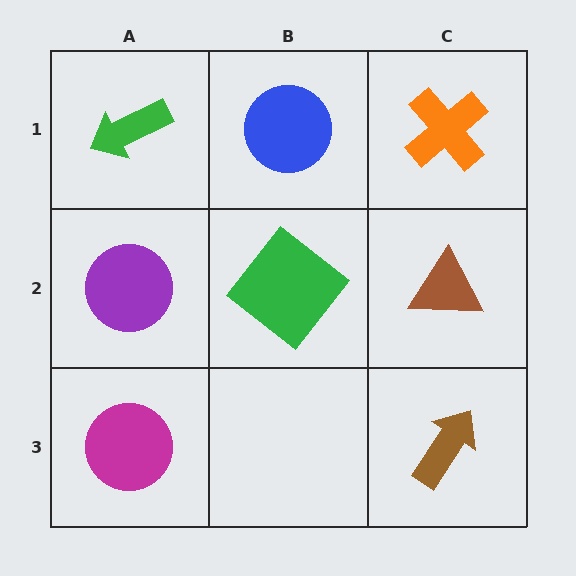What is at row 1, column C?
An orange cross.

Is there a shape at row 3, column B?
No, that cell is empty.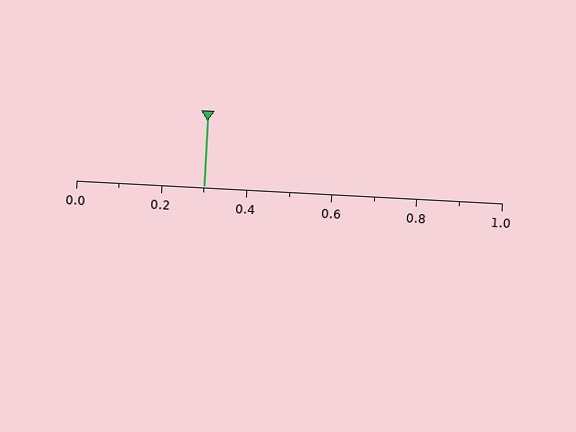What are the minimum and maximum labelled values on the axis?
The axis runs from 0.0 to 1.0.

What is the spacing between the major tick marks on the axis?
The major ticks are spaced 0.2 apart.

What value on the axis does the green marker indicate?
The marker indicates approximately 0.3.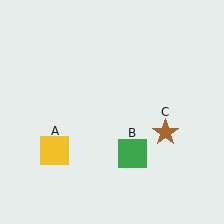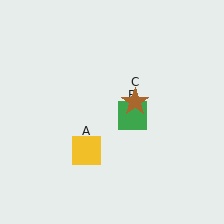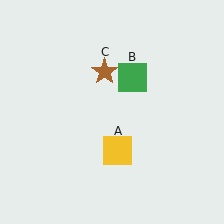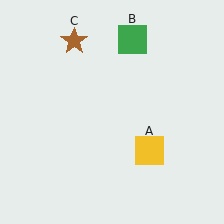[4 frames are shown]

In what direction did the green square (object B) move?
The green square (object B) moved up.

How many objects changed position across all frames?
3 objects changed position: yellow square (object A), green square (object B), brown star (object C).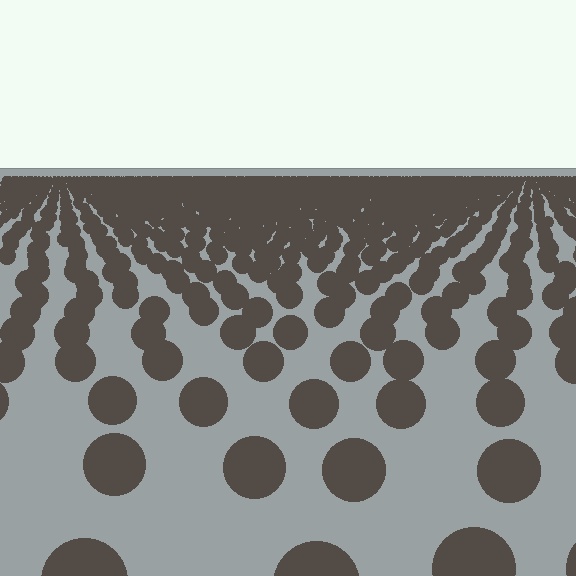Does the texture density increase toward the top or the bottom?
Density increases toward the top.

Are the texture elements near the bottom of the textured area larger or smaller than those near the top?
Larger. Near the bottom, elements are closer to the viewer and appear at a bigger on-screen size.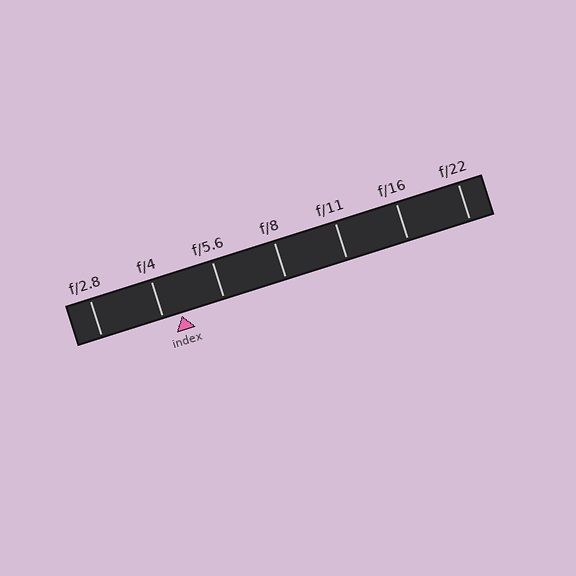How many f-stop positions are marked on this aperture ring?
There are 7 f-stop positions marked.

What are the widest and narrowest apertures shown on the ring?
The widest aperture shown is f/2.8 and the narrowest is f/22.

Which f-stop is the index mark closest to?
The index mark is closest to f/4.